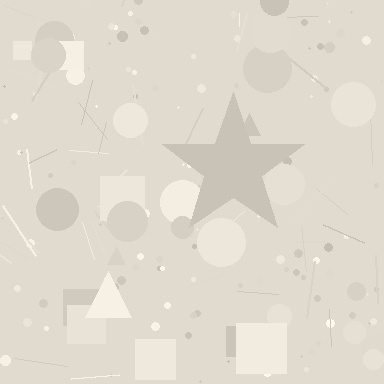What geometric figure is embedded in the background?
A star is embedded in the background.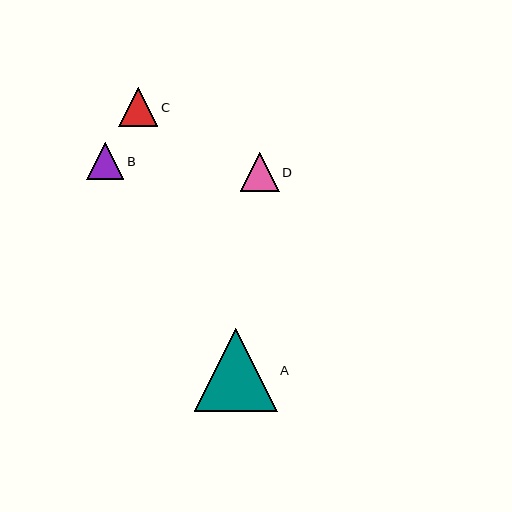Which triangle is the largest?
Triangle A is the largest with a size of approximately 83 pixels.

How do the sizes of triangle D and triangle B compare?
Triangle D and triangle B are approximately the same size.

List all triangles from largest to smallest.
From largest to smallest: A, D, C, B.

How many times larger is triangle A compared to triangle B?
Triangle A is approximately 2.2 times the size of triangle B.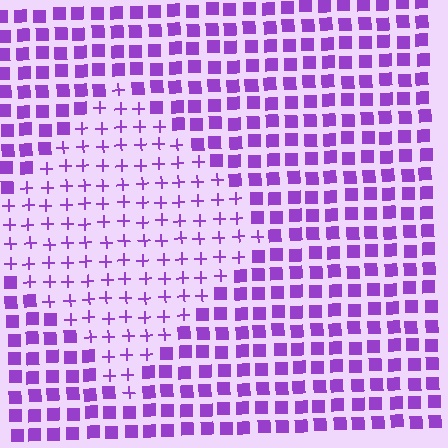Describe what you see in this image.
The image is filled with small purple elements arranged in a uniform grid. A diamond-shaped region contains plus signs, while the surrounding area contains squares. The boundary is defined purely by the change in element shape.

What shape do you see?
I see a diamond.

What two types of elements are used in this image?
The image uses plus signs inside the diamond region and squares outside it.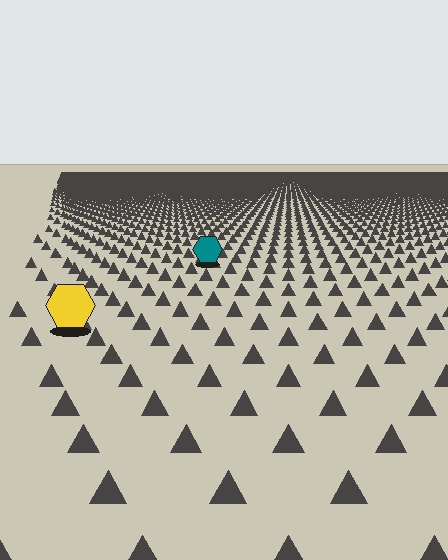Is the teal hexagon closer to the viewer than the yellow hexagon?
No. The yellow hexagon is closer — you can tell from the texture gradient: the ground texture is coarser near it.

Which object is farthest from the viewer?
The teal hexagon is farthest from the viewer. It appears smaller and the ground texture around it is denser.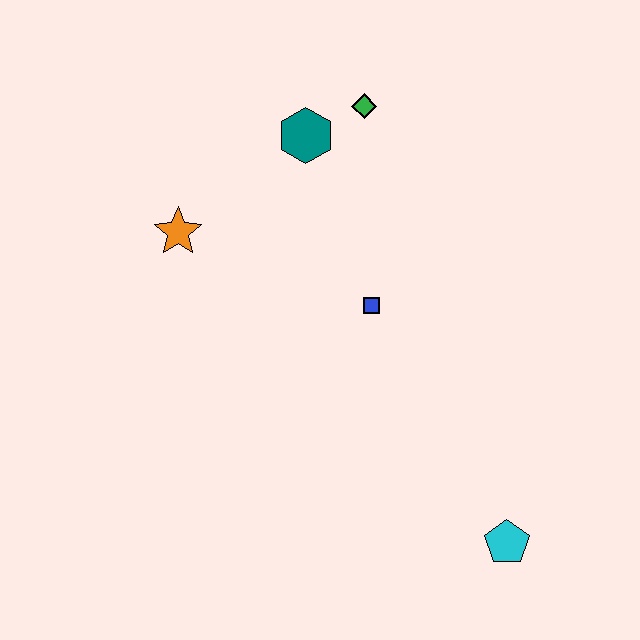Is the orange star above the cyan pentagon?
Yes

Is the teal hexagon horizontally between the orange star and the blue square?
Yes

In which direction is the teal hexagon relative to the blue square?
The teal hexagon is above the blue square.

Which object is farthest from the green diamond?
The cyan pentagon is farthest from the green diamond.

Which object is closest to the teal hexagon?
The green diamond is closest to the teal hexagon.